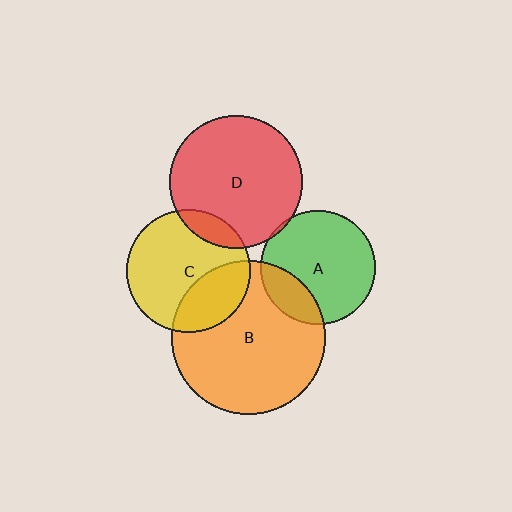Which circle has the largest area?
Circle B (orange).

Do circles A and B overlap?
Yes.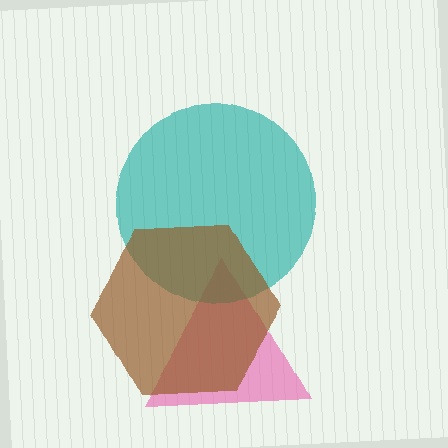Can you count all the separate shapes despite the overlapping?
Yes, there are 3 separate shapes.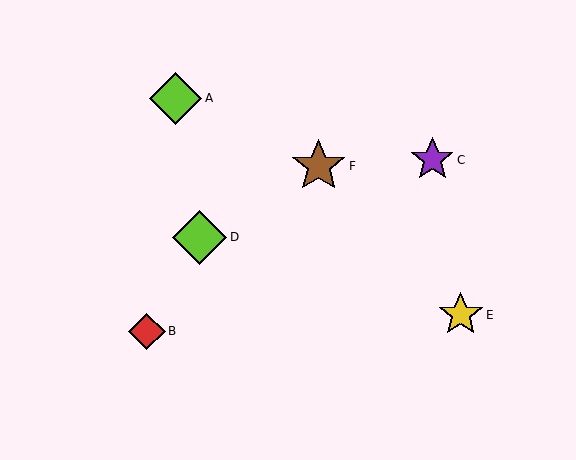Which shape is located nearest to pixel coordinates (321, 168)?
The brown star (labeled F) at (319, 166) is nearest to that location.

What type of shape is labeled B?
Shape B is a red diamond.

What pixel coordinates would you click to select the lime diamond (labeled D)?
Click at (200, 237) to select the lime diamond D.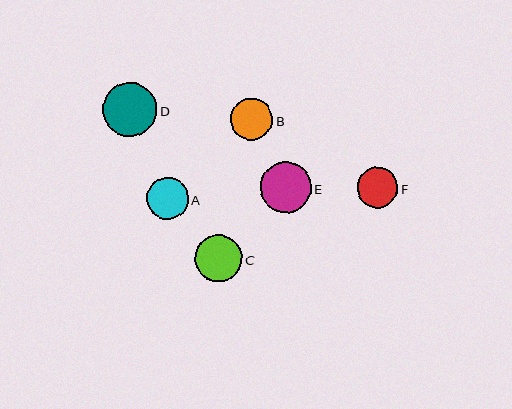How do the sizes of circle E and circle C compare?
Circle E and circle C are approximately the same size.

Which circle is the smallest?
Circle F is the smallest with a size of approximately 41 pixels.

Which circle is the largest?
Circle D is the largest with a size of approximately 54 pixels.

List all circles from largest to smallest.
From largest to smallest: D, E, C, A, B, F.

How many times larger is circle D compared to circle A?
Circle D is approximately 1.3 times the size of circle A.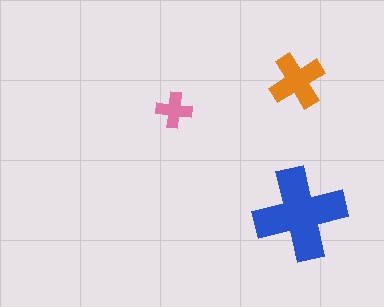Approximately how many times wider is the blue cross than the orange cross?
About 1.5 times wider.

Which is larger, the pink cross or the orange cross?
The orange one.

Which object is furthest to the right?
The blue cross is rightmost.